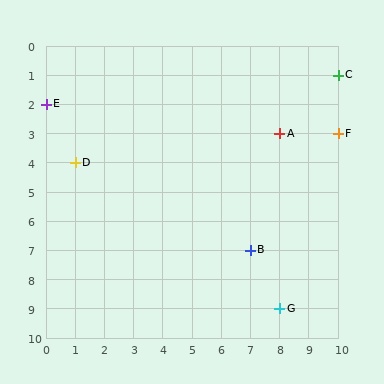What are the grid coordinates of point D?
Point D is at grid coordinates (1, 4).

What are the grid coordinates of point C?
Point C is at grid coordinates (10, 1).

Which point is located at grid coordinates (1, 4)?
Point D is at (1, 4).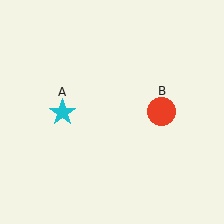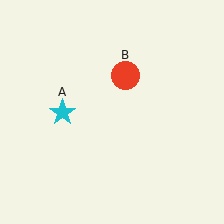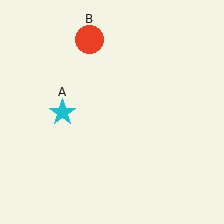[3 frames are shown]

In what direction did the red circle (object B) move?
The red circle (object B) moved up and to the left.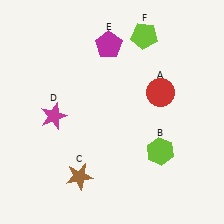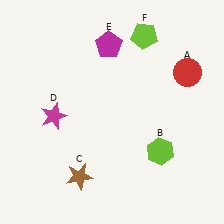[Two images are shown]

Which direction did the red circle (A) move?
The red circle (A) moved right.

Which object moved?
The red circle (A) moved right.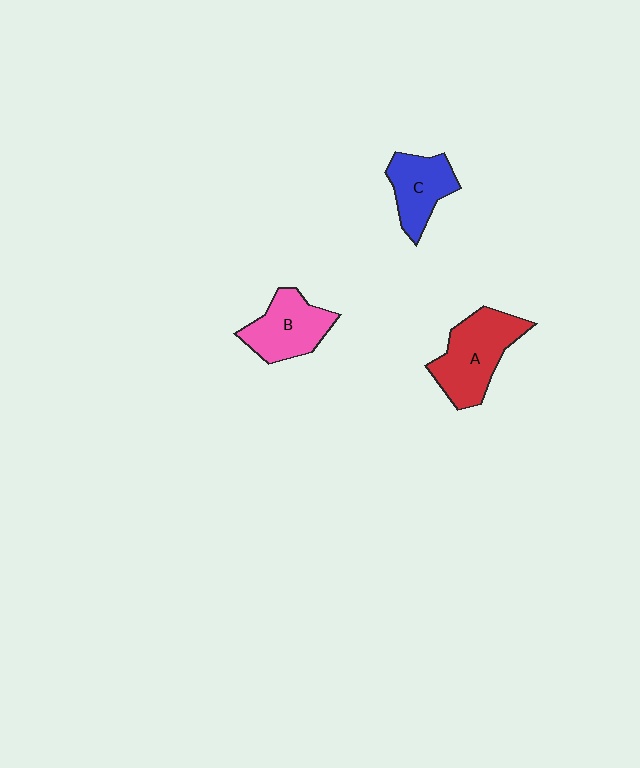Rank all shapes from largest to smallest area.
From largest to smallest: A (red), B (pink), C (blue).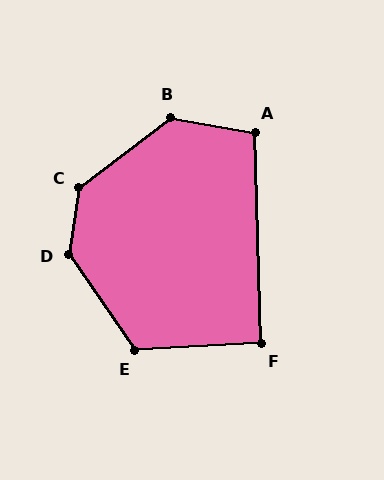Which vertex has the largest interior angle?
C, at approximately 136 degrees.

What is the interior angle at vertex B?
Approximately 132 degrees (obtuse).